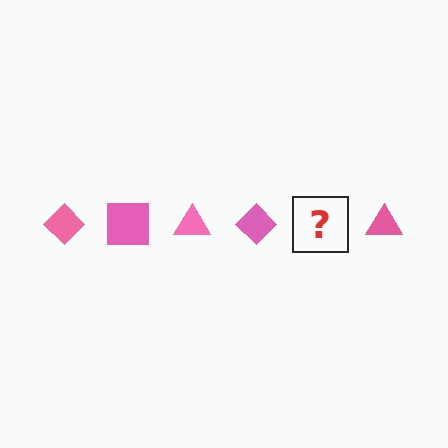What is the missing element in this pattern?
The missing element is a pink square.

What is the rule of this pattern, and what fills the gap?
The rule is that the pattern cycles through diamond, square, triangle shapes in pink. The gap should be filled with a pink square.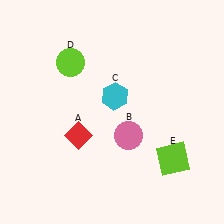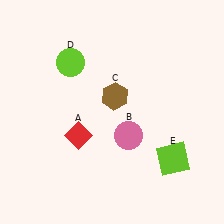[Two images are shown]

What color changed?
The hexagon (C) changed from cyan in Image 1 to brown in Image 2.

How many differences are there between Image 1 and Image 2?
There is 1 difference between the two images.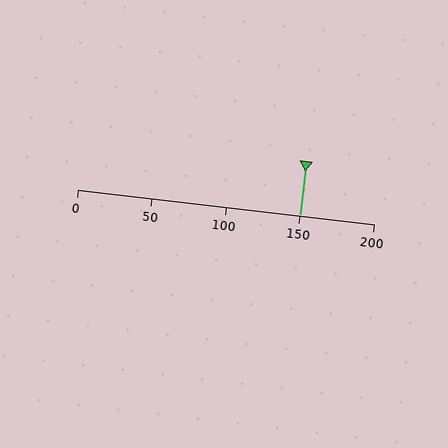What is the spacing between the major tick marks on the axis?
The major ticks are spaced 50 apart.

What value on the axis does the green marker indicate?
The marker indicates approximately 150.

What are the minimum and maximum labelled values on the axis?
The axis runs from 0 to 200.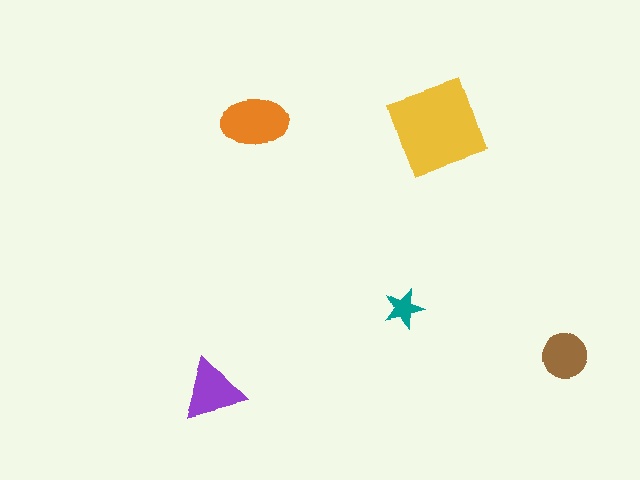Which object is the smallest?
The teal star.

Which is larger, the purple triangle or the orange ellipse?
The orange ellipse.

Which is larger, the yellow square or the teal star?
The yellow square.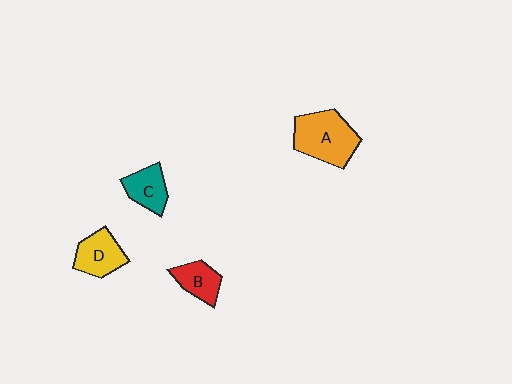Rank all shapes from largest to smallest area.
From largest to smallest: A (orange), D (yellow), C (teal), B (red).